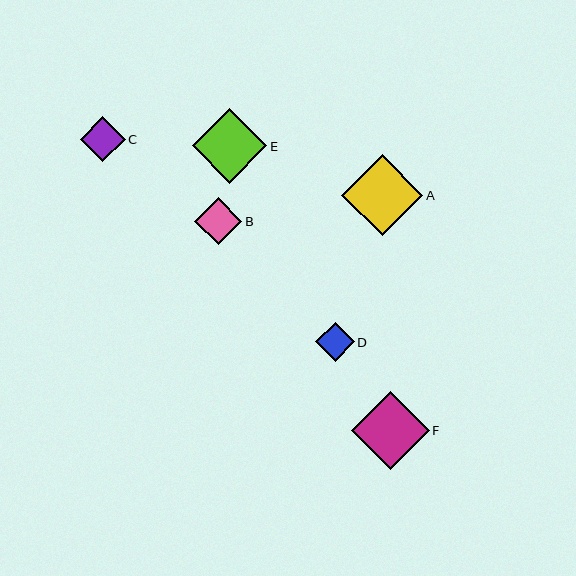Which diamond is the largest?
Diamond A is the largest with a size of approximately 82 pixels.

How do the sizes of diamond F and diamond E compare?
Diamond F and diamond E are approximately the same size.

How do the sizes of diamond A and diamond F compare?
Diamond A and diamond F are approximately the same size.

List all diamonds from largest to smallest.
From largest to smallest: A, F, E, B, C, D.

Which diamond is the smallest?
Diamond D is the smallest with a size of approximately 39 pixels.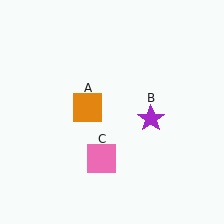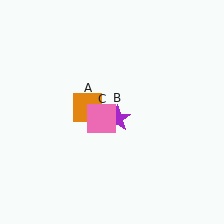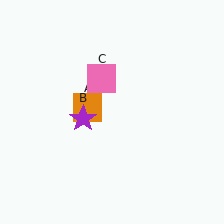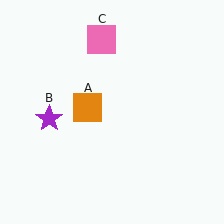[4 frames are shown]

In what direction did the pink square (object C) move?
The pink square (object C) moved up.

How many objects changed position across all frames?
2 objects changed position: purple star (object B), pink square (object C).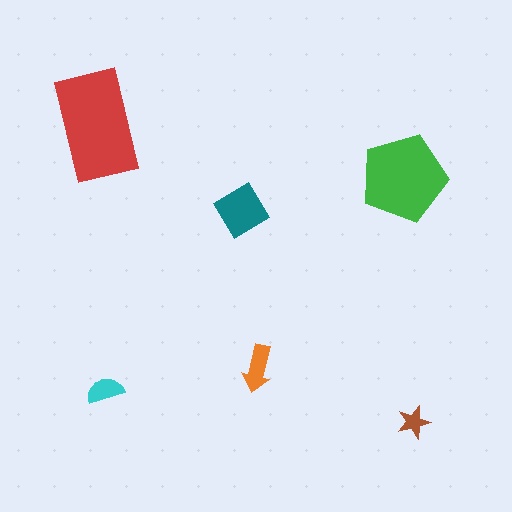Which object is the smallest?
The brown star.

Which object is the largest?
The red rectangle.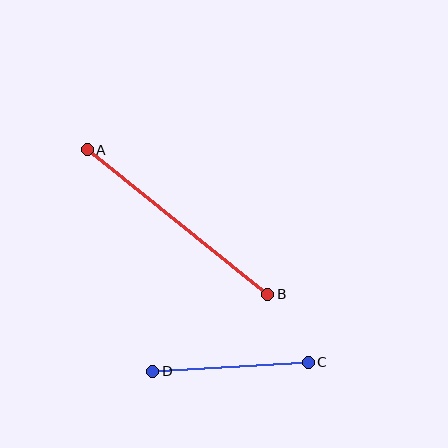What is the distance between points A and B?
The distance is approximately 231 pixels.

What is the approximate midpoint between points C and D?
The midpoint is at approximately (231, 367) pixels.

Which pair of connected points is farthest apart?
Points A and B are farthest apart.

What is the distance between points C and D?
The distance is approximately 156 pixels.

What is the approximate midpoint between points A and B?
The midpoint is at approximately (177, 222) pixels.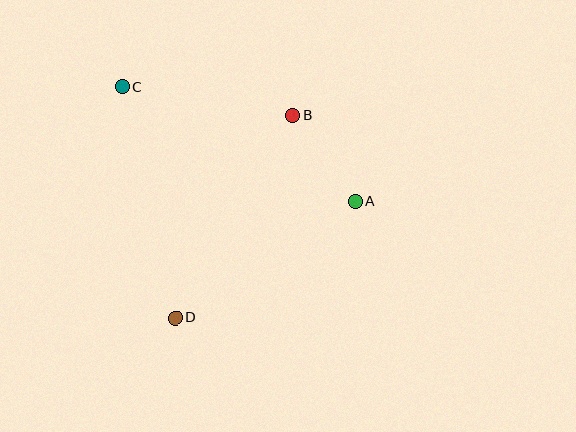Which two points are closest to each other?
Points A and B are closest to each other.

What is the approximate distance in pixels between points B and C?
The distance between B and C is approximately 172 pixels.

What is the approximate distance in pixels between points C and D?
The distance between C and D is approximately 237 pixels.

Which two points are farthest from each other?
Points A and C are farthest from each other.